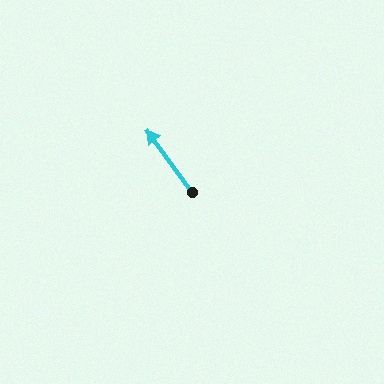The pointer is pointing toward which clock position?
Roughly 11 o'clock.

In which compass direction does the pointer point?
Northwest.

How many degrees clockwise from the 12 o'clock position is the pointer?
Approximately 324 degrees.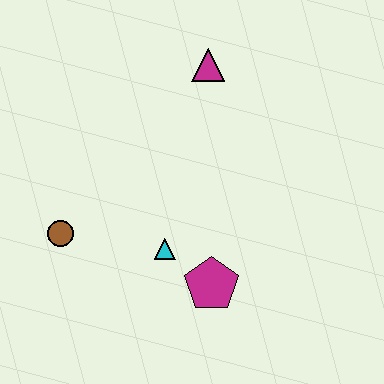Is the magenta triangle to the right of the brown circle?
Yes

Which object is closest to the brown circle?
The cyan triangle is closest to the brown circle.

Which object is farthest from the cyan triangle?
The magenta triangle is farthest from the cyan triangle.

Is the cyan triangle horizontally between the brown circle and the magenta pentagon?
Yes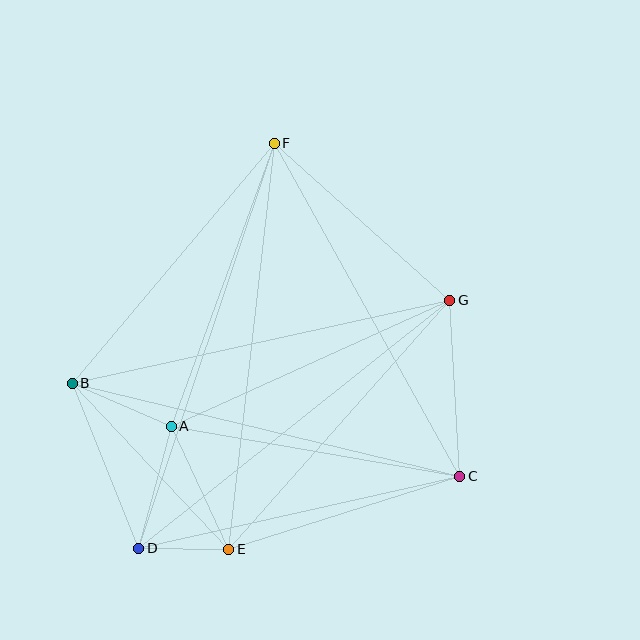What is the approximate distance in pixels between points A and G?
The distance between A and G is approximately 306 pixels.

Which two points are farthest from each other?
Points D and F are farthest from each other.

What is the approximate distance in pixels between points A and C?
The distance between A and C is approximately 293 pixels.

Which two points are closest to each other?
Points D and E are closest to each other.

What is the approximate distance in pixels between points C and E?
The distance between C and E is approximately 242 pixels.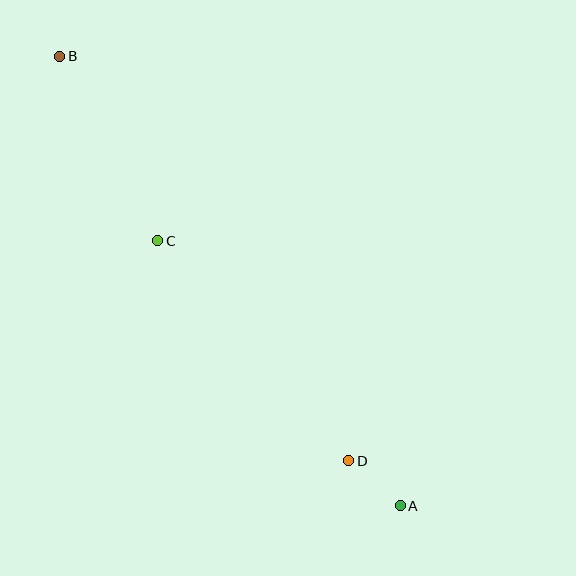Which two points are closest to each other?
Points A and D are closest to each other.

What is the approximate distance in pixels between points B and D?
The distance between B and D is approximately 497 pixels.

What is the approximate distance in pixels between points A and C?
The distance between A and C is approximately 359 pixels.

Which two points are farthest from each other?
Points A and B are farthest from each other.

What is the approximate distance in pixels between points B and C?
The distance between B and C is approximately 209 pixels.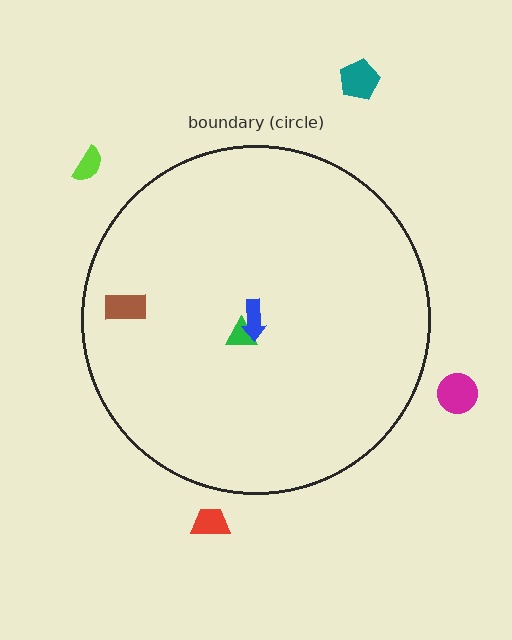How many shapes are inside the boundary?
3 inside, 4 outside.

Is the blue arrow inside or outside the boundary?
Inside.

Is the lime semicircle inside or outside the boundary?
Outside.